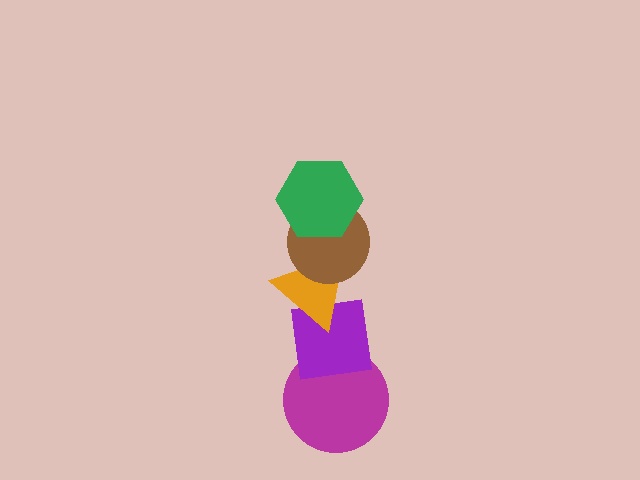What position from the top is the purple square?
The purple square is 4th from the top.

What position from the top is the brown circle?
The brown circle is 2nd from the top.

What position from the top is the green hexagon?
The green hexagon is 1st from the top.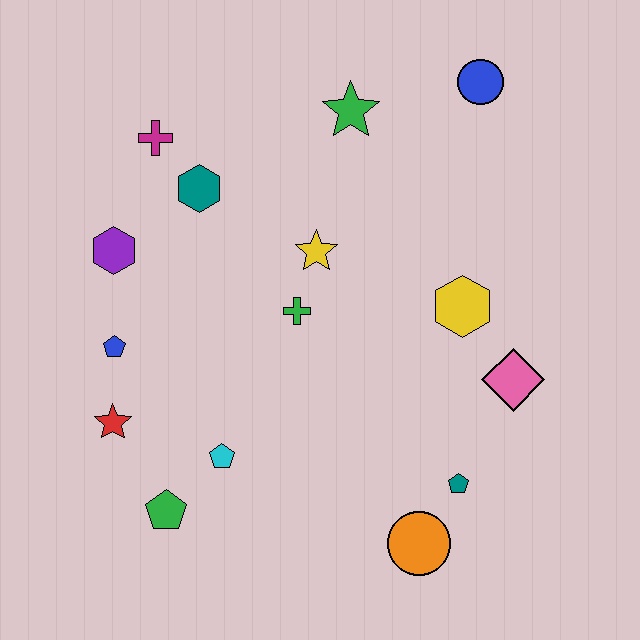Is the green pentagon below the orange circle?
No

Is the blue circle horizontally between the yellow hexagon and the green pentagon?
No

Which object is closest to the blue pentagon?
The red star is closest to the blue pentagon.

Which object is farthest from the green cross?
The blue circle is farthest from the green cross.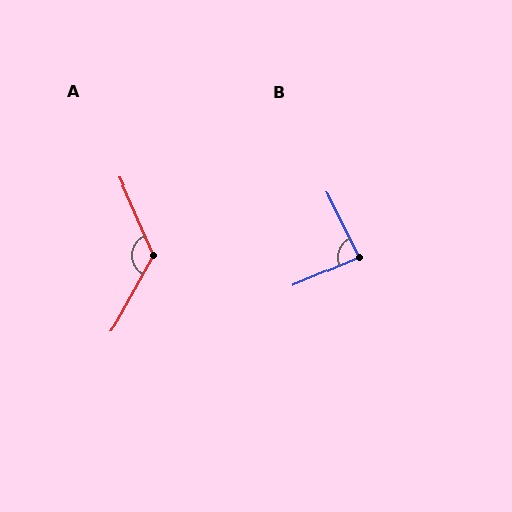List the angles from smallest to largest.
B (86°), A (127°).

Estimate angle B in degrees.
Approximately 86 degrees.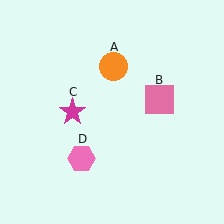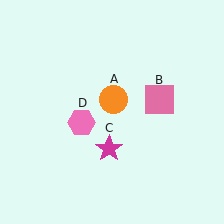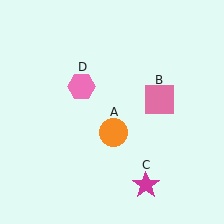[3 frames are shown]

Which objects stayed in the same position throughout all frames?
Pink square (object B) remained stationary.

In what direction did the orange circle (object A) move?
The orange circle (object A) moved down.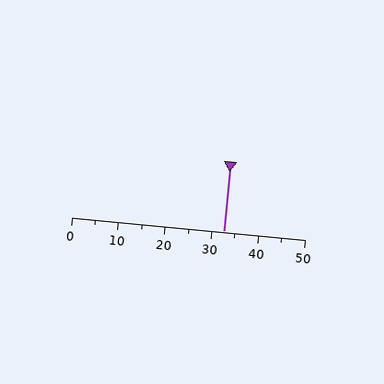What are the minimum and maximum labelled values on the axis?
The axis runs from 0 to 50.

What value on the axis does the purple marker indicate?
The marker indicates approximately 32.5.